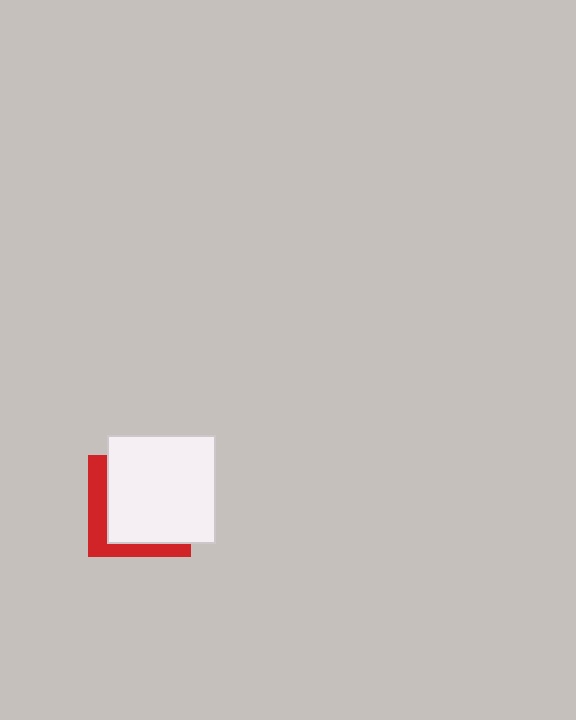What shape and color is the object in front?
The object in front is a white square.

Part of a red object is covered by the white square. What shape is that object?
It is a square.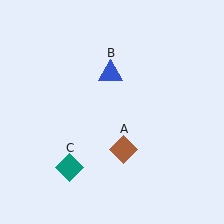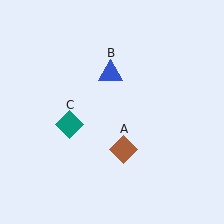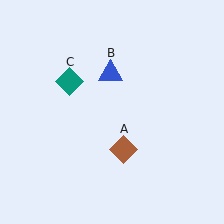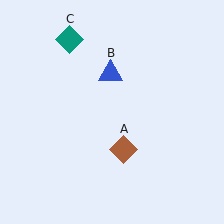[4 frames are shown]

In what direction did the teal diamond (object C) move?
The teal diamond (object C) moved up.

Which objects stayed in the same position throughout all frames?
Brown diamond (object A) and blue triangle (object B) remained stationary.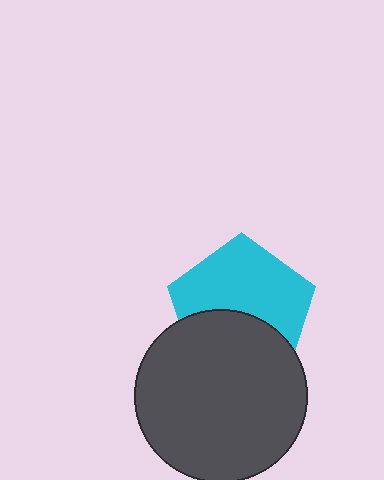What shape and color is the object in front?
The object in front is a dark gray circle.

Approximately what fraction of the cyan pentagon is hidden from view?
Roughly 41% of the cyan pentagon is hidden behind the dark gray circle.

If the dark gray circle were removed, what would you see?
You would see the complete cyan pentagon.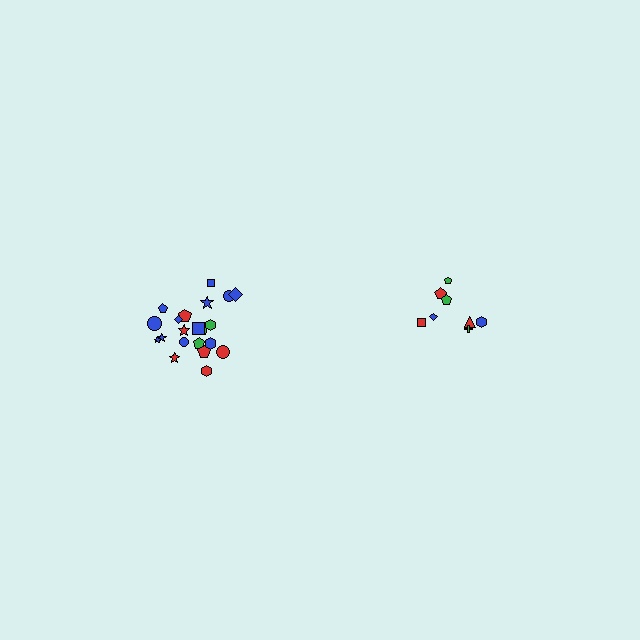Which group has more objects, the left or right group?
The left group.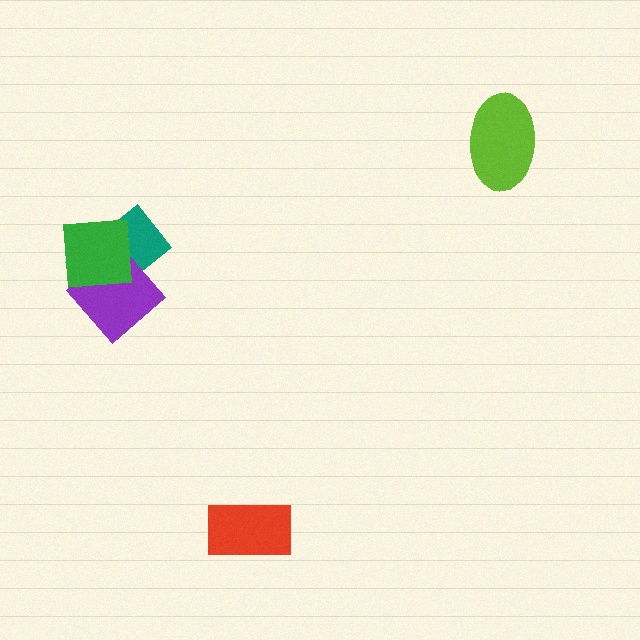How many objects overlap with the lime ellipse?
0 objects overlap with the lime ellipse.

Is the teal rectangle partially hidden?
Yes, it is partially covered by another shape.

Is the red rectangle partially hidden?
No, no other shape covers it.